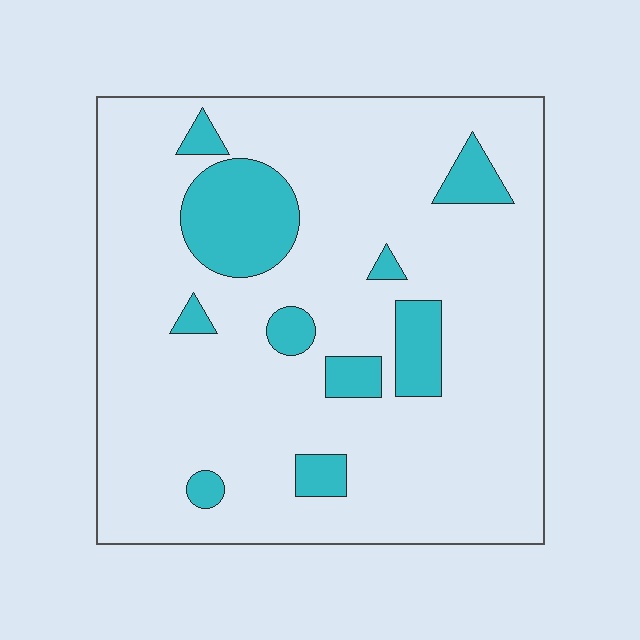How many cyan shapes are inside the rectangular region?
10.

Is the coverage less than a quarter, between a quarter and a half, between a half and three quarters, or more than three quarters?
Less than a quarter.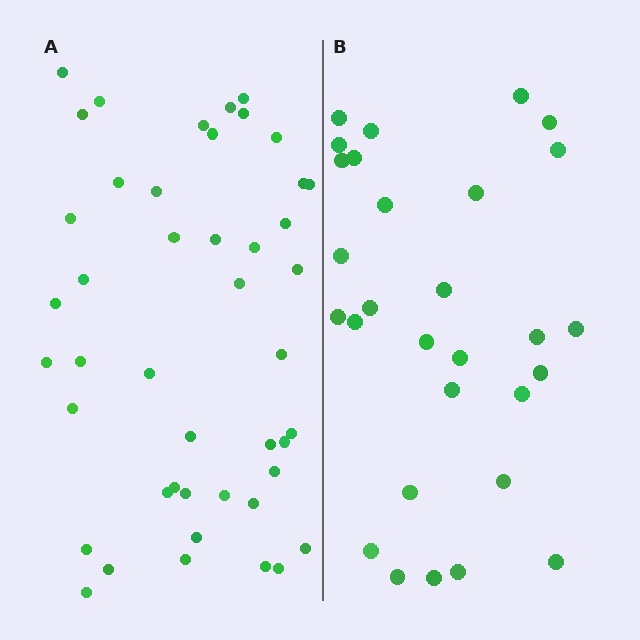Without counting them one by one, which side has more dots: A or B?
Region A (the left region) has more dots.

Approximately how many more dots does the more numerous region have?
Region A has approximately 15 more dots than region B.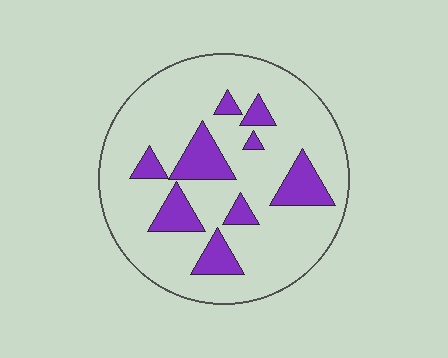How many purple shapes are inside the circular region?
9.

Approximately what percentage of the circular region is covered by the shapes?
Approximately 20%.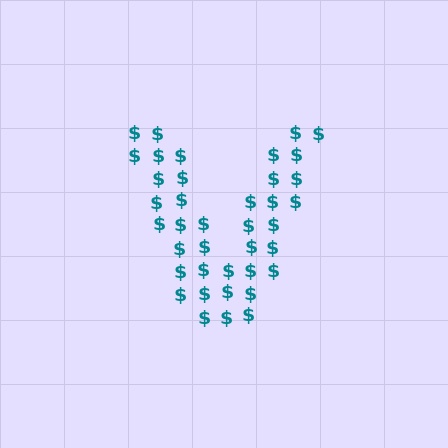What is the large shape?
The large shape is the letter V.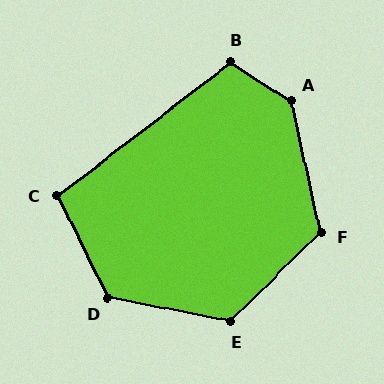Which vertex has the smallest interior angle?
C, at approximately 101 degrees.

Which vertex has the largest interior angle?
A, at approximately 135 degrees.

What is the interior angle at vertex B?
Approximately 110 degrees (obtuse).